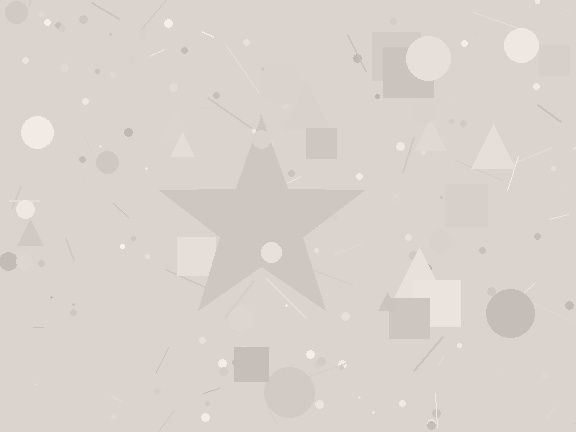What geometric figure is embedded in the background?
A star is embedded in the background.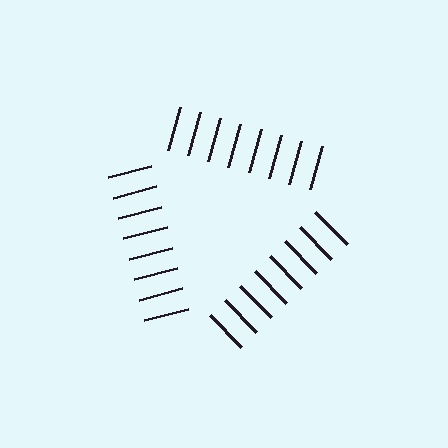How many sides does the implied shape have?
3 sides — the line-ends trace a triangle.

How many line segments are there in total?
24 — 8 along each of the 3 edges.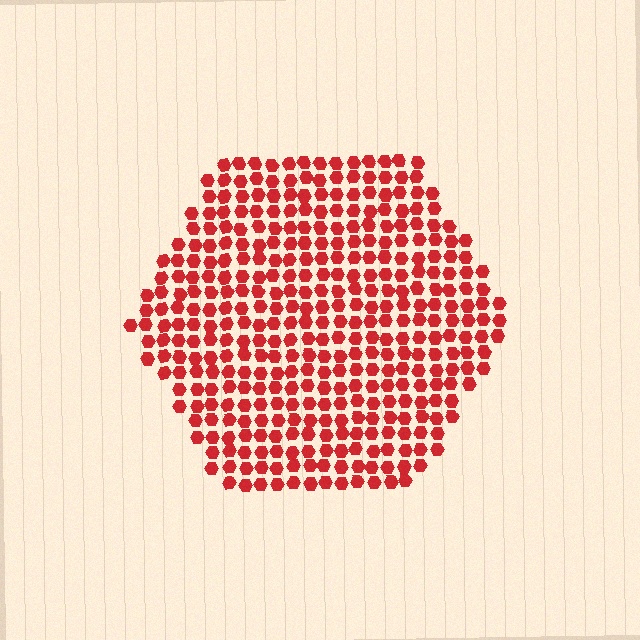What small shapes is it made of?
It is made of small hexagons.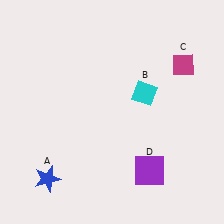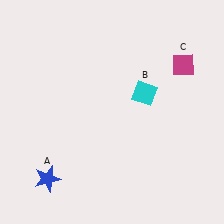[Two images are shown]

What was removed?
The purple square (D) was removed in Image 2.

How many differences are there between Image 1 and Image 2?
There is 1 difference between the two images.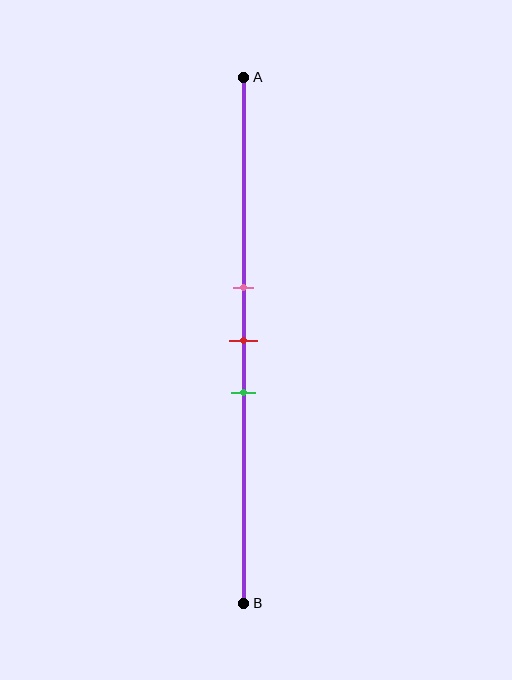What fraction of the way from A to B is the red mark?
The red mark is approximately 50% (0.5) of the way from A to B.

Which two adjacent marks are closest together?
The pink and red marks are the closest adjacent pair.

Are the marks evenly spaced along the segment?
Yes, the marks are approximately evenly spaced.